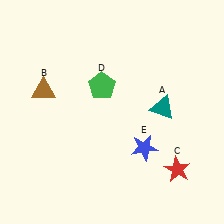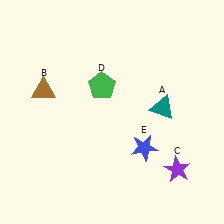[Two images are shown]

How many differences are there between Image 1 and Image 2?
There is 1 difference between the two images.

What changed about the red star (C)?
In Image 1, C is red. In Image 2, it changed to purple.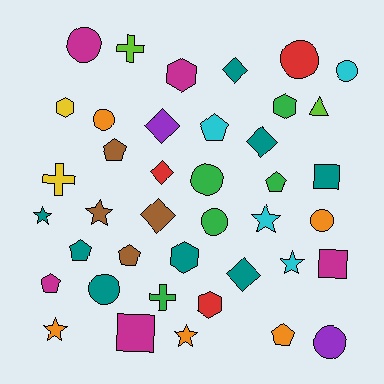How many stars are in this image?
There are 6 stars.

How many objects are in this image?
There are 40 objects.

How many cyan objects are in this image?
There are 4 cyan objects.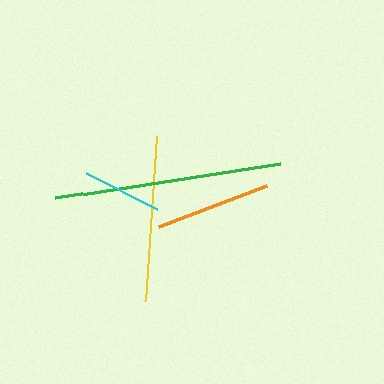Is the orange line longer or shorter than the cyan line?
The orange line is longer than the cyan line.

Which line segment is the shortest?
The cyan line is the shortest at approximately 79 pixels.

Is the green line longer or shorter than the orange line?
The green line is longer than the orange line.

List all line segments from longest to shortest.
From longest to shortest: green, yellow, orange, cyan.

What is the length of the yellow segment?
The yellow segment is approximately 165 pixels long.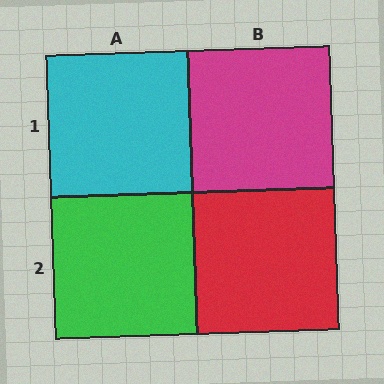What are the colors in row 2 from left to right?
Green, red.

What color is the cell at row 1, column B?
Magenta.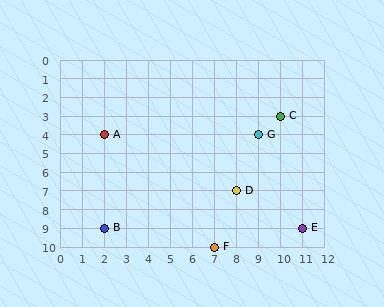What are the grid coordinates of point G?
Point G is at grid coordinates (9, 4).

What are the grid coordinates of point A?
Point A is at grid coordinates (2, 4).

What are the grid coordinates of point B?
Point B is at grid coordinates (2, 9).